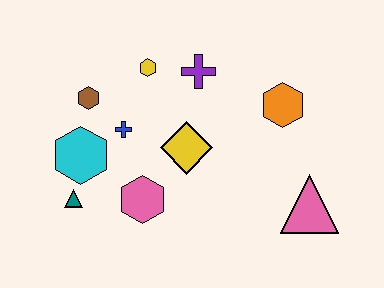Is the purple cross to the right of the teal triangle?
Yes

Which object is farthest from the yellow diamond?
The pink triangle is farthest from the yellow diamond.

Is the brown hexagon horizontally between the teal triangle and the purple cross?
Yes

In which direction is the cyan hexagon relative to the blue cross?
The cyan hexagon is to the left of the blue cross.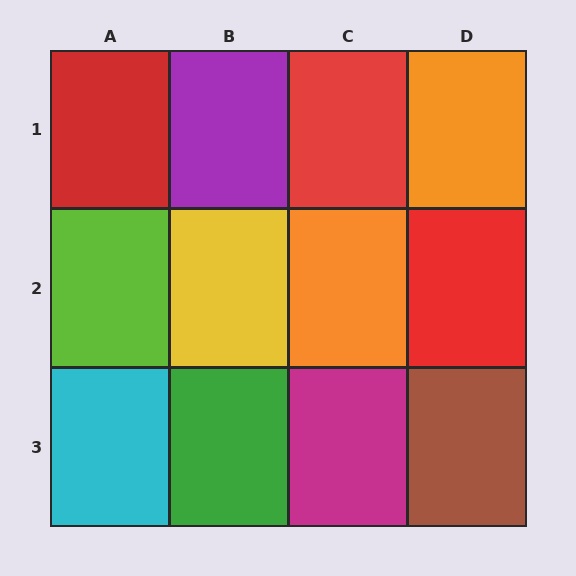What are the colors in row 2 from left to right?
Lime, yellow, orange, red.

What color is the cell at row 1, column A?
Red.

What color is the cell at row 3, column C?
Magenta.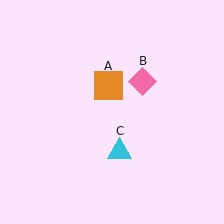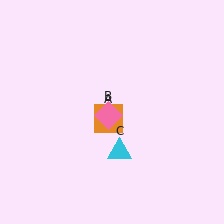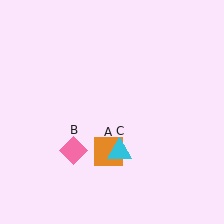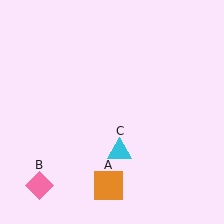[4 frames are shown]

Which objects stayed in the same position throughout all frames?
Cyan triangle (object C) remained stationary.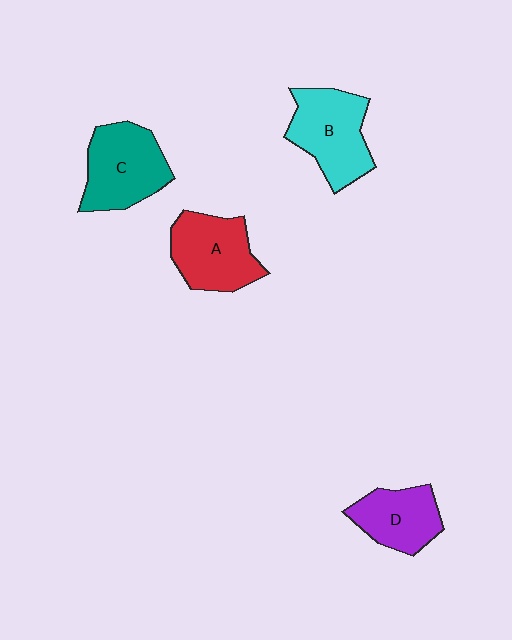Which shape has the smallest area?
Shape D (purple).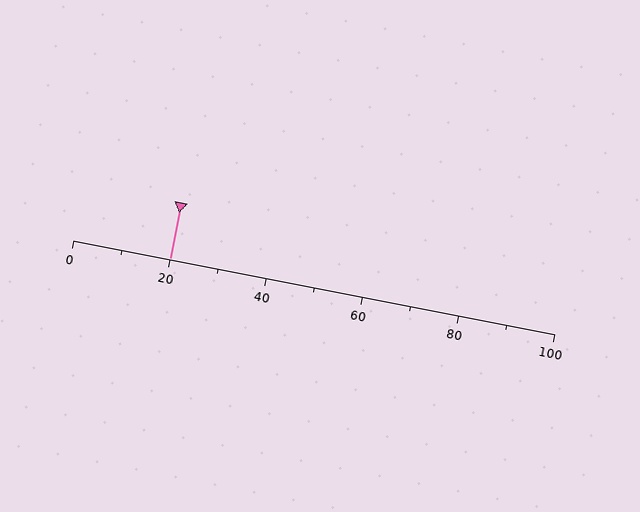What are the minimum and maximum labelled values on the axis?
The axis runs from 0 to 100.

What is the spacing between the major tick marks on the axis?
The major ticks are spaced 20 apart.